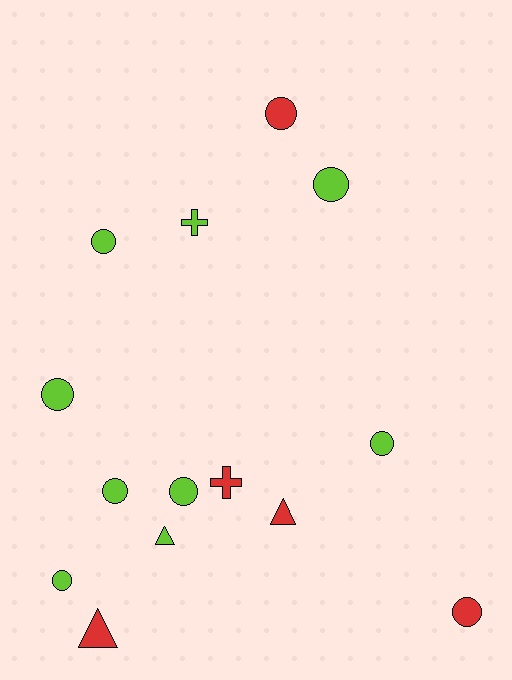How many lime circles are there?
There are 7 lime circles.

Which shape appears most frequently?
Circle, with 9 objects.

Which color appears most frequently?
Lime, with 9 objects.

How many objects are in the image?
There are 14 objects.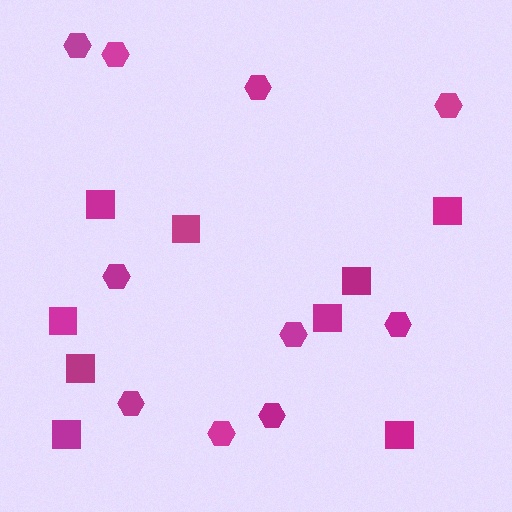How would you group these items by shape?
There are 2 groups: one group of hexagons (10) and one group of squares (9).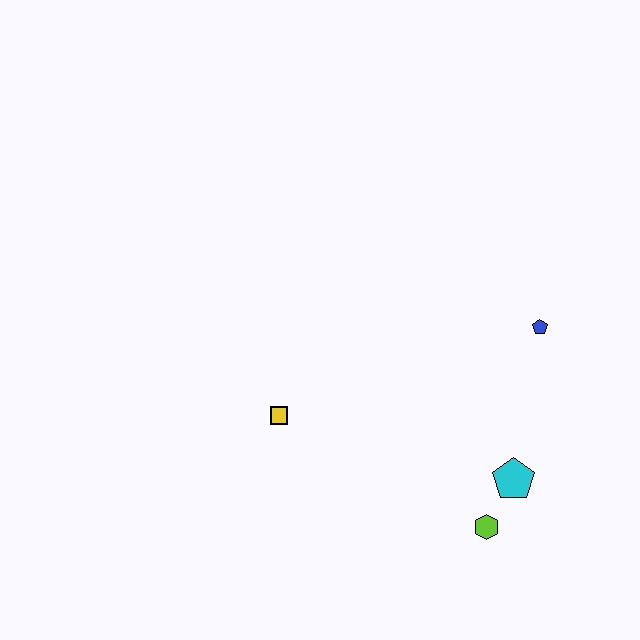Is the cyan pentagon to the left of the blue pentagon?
Yes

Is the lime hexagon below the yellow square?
Yes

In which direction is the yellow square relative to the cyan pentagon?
The yellow square is to the left of the cyan pentagon.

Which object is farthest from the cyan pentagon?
The yellow square is farthest from the cyan pentagon.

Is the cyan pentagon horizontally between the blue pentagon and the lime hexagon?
Yes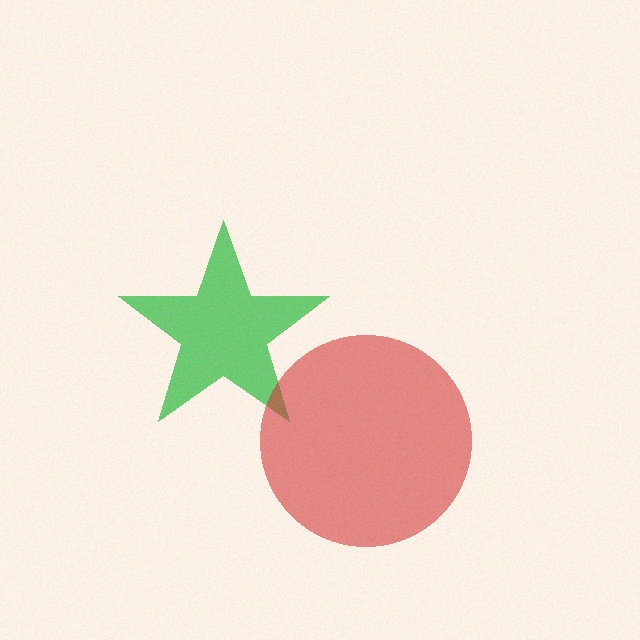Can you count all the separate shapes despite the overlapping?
Yes, there are 2 separate shapes.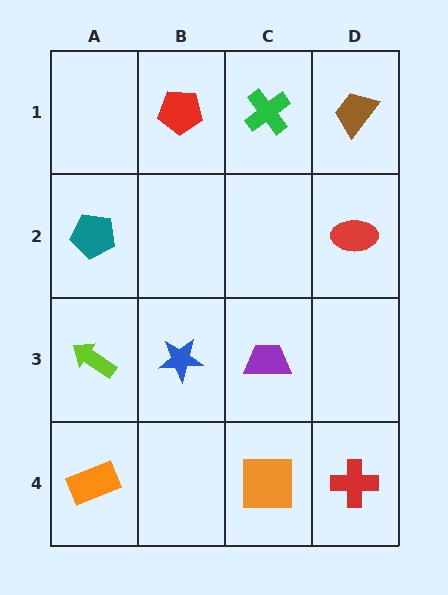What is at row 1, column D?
A brown trapezoid.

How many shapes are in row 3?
3 shapes.